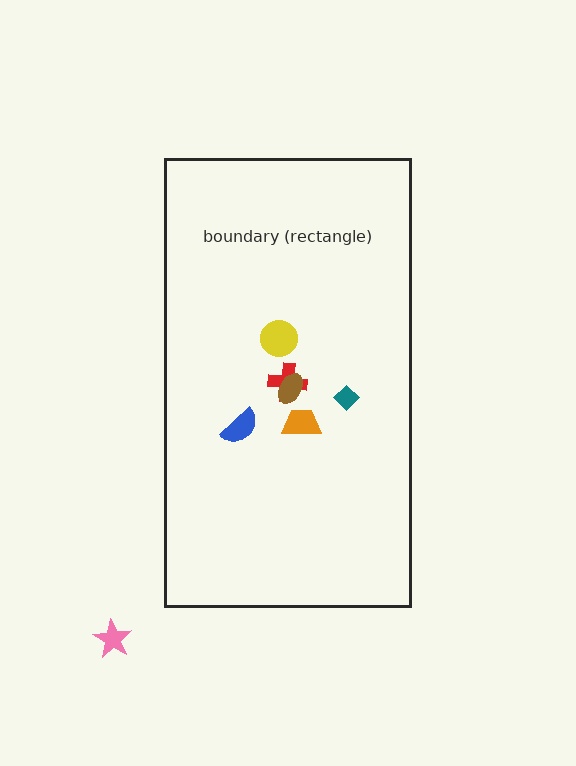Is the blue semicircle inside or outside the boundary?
Inside.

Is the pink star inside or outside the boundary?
Outside.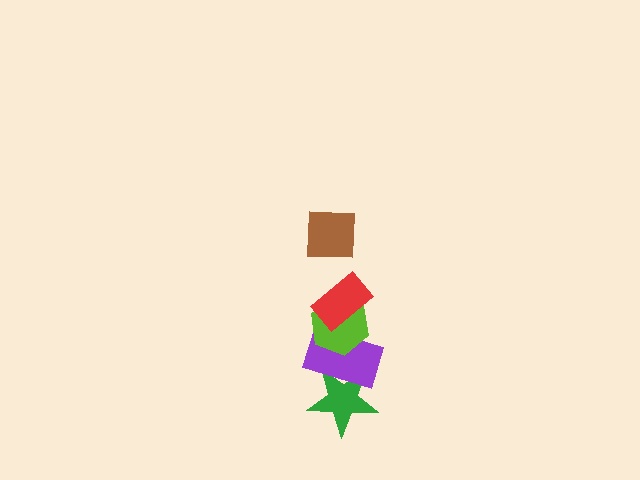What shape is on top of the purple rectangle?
The lime hexagon is on top of the purple rectangle.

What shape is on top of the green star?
The purple rectangle is on top of the green star.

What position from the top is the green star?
The green star is 5th from the top.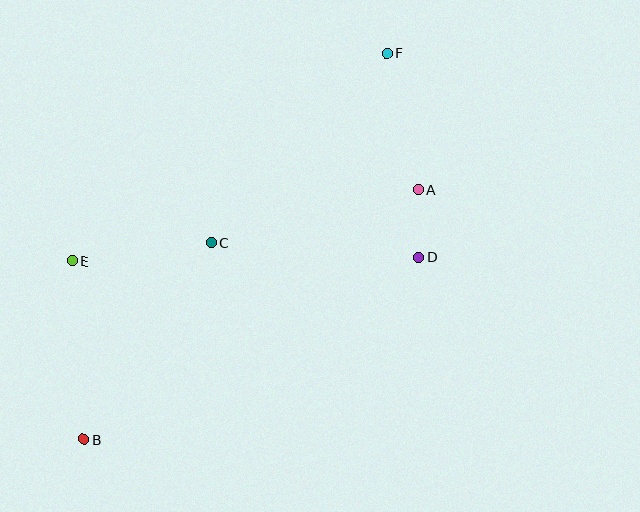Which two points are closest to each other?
Points A and D are closest to each other.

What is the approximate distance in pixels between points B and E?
The distance between B and E is approximately 179 pixels.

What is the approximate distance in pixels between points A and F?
The distance between A and F is approximately 140 pixels.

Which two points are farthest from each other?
Points B and F are farthest from each other.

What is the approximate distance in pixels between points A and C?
The distance between A and C is approximately 213 pixels.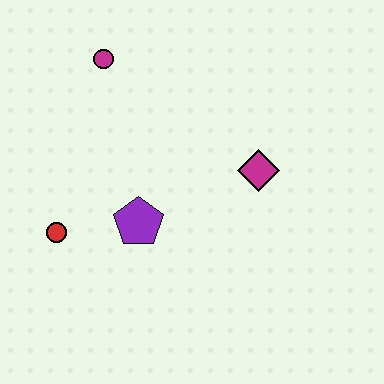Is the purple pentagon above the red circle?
Yes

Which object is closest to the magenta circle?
The purple pentagon is closest to the magenta circle.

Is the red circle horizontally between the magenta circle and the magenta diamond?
No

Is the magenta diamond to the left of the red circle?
No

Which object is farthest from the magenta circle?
The magenta diamond is farthest from the magenta circle.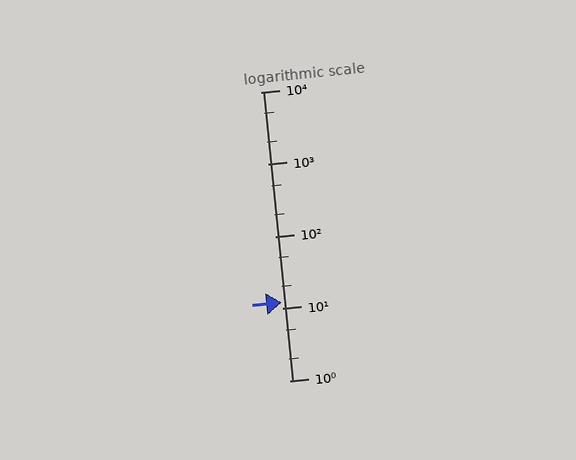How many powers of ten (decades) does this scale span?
The scale spans 4 decades, from 1 to 10000.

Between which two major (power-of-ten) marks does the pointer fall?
The pointer is between 10 and 100.